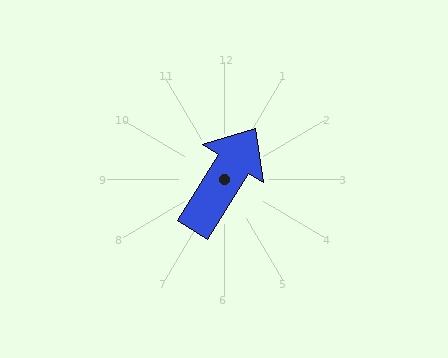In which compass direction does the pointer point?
Northeast.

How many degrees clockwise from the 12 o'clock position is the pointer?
Approximately 32 degrees.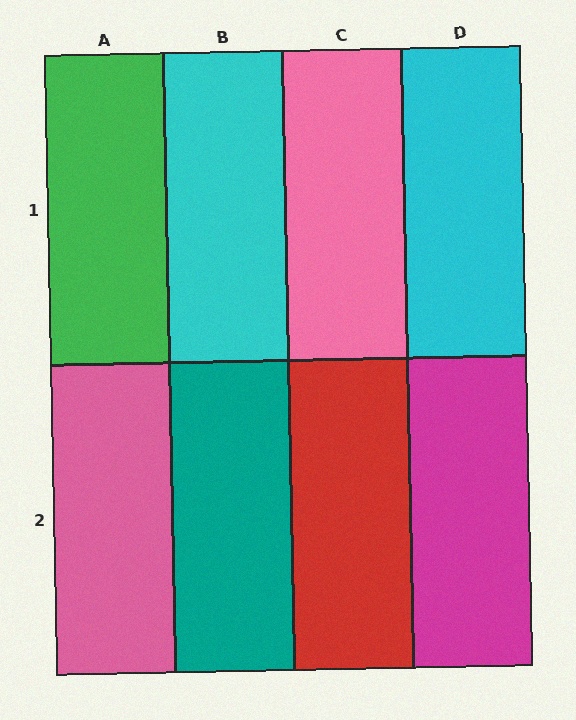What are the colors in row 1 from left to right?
Green, cyan, pink, cyan.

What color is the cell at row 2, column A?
Pink.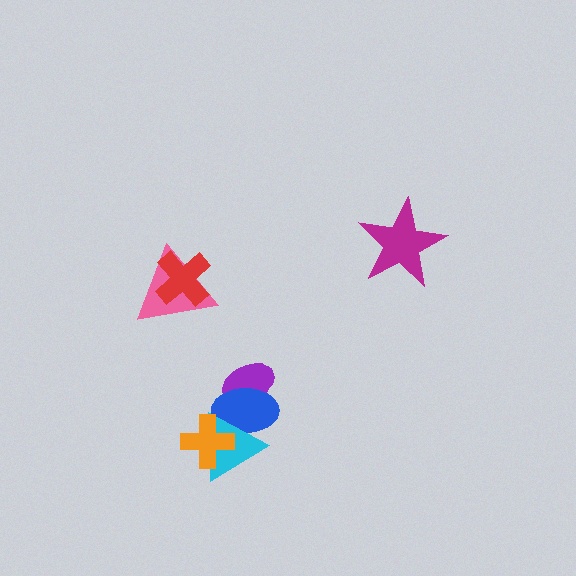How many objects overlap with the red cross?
1 object overlaps with the red cross.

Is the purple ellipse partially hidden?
Yes, it is partially covered by another shape.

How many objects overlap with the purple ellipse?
1 object overlaps with the purple ellipse.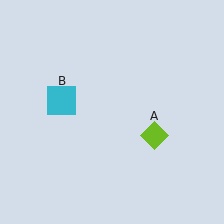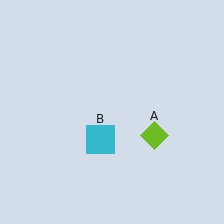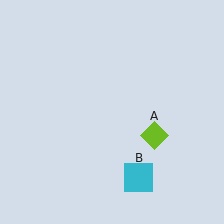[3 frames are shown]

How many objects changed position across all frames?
1 object changed position: cyan square (object B).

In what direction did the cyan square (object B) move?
The cyan square (object B) moved down and to the right.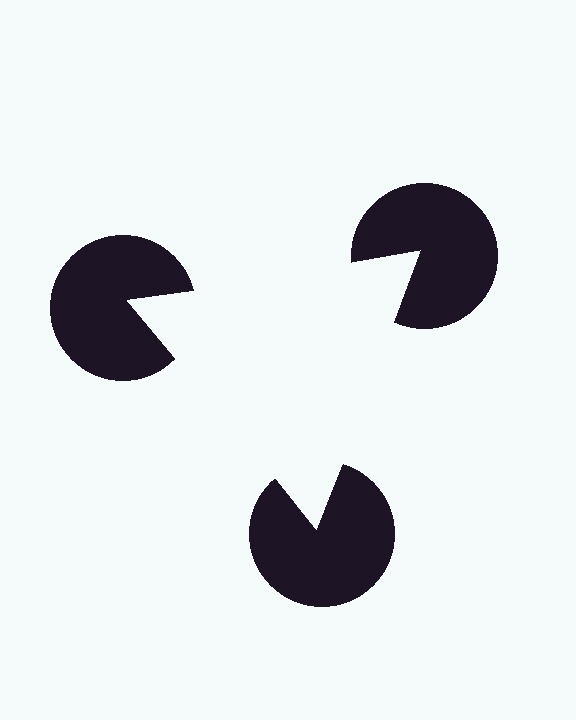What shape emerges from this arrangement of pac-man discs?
An illusory triangle — its edges are inferred from the aligned wedge cuts in the pac-man discs, not physically drawn.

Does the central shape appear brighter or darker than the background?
It typically appears slightly brighter than the background, even though no actual brightness change is drawn.